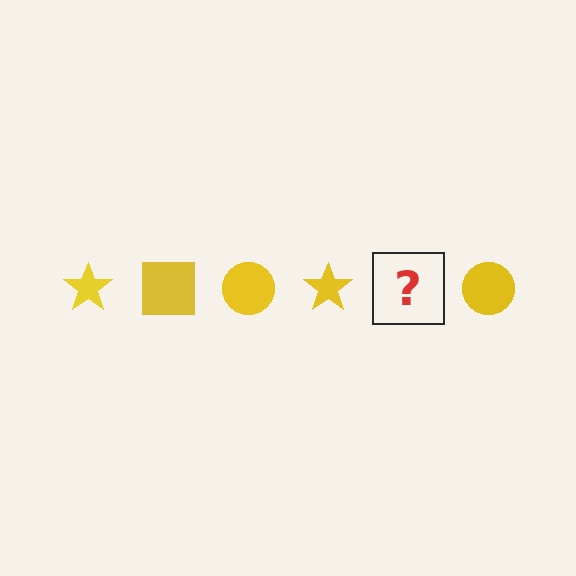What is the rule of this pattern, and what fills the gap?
The rule is that the pattern cycles through star, square, circle shapes in yellow. The gap should be filled with a yellow square.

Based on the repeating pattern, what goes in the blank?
The blank should be a yellow square.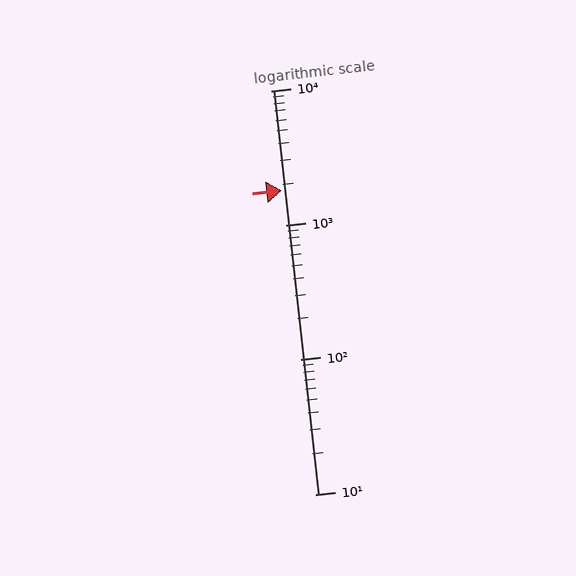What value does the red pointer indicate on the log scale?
The pointer indicates approximately 1800.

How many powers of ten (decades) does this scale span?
The scale spans 3 decades, from 10 to 10000.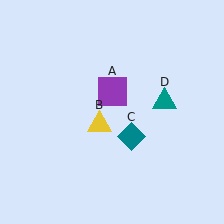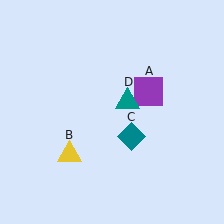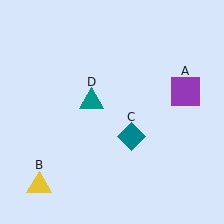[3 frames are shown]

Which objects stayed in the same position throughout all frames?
Teal diamond (object C) remained stationary.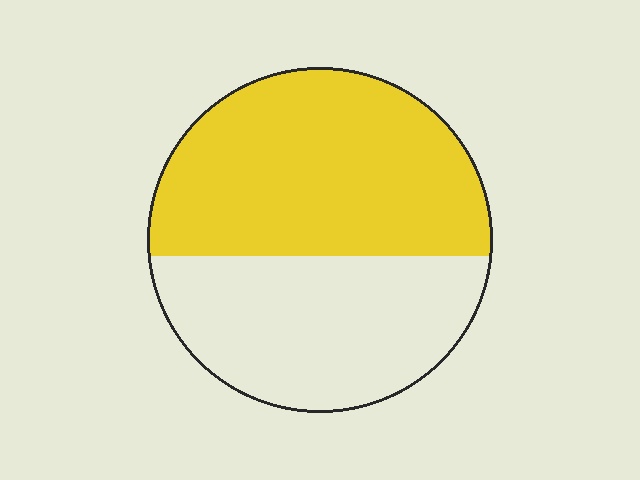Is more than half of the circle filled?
Yes.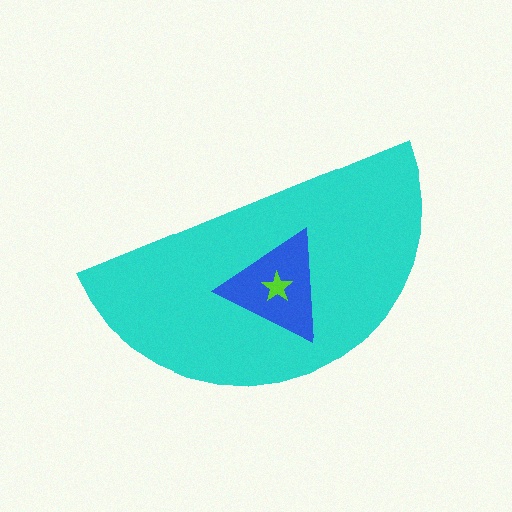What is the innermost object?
The lime star.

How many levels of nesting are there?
3.